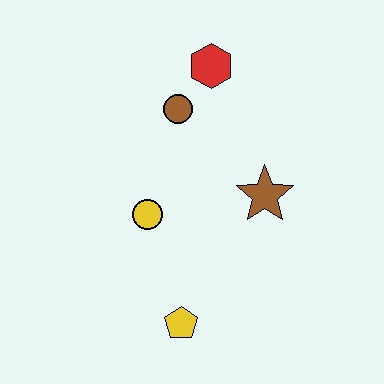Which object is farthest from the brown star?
The yellow pentagon is farthest from the brown star.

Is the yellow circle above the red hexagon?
No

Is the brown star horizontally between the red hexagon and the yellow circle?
No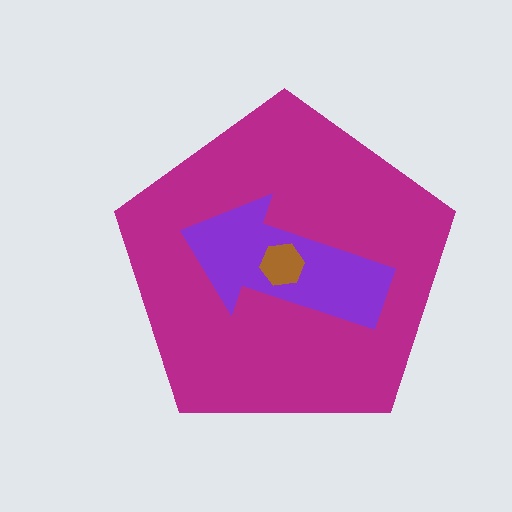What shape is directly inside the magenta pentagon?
The purple arrow.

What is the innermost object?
The brown hexagon.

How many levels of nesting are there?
3.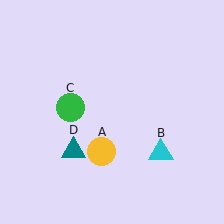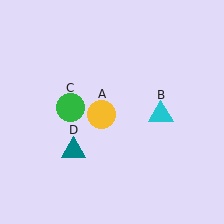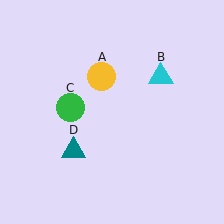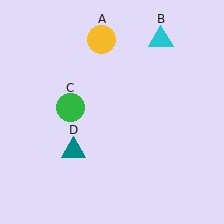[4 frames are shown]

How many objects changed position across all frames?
2 objects changed position: yellow circle (object A), cyan triangle (object B).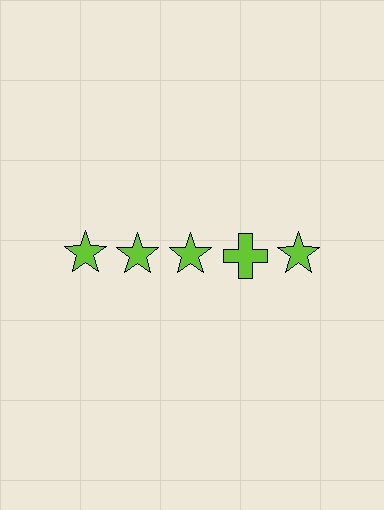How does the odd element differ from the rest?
It has a different shape: cross instead of star.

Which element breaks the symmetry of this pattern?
The lime cross in the top row, second from right column breaks the symmetry. All other shapes are lime stars.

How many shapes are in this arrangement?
There are 5 shapes arranged in a grid pattern.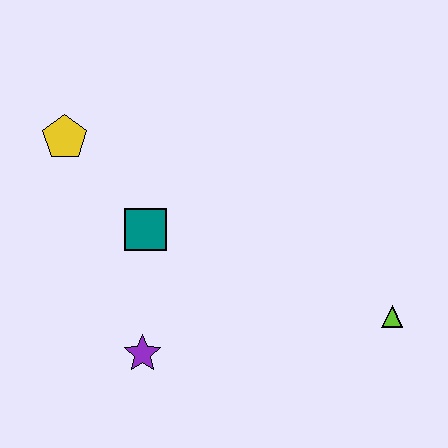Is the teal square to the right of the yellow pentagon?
Yes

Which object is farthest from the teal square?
The lime triangle is farthest from the teal square.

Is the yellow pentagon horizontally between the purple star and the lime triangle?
No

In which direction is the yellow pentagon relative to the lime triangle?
The yellow pentagon is to the left of the lime triangle.